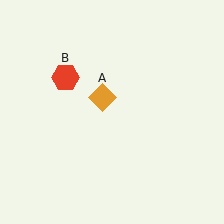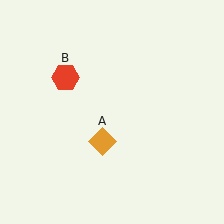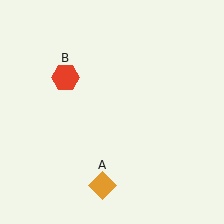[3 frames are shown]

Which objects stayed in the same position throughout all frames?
Red hexagon (object B) remained stationary.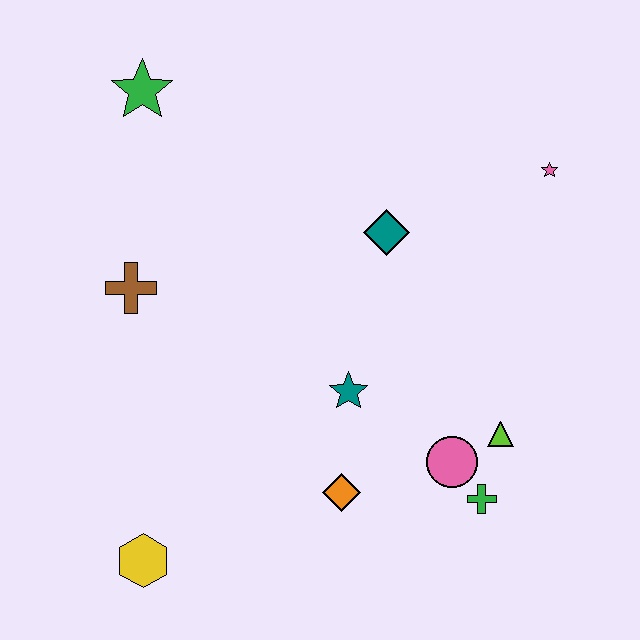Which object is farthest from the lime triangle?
The green star is farthest from the lime triangle.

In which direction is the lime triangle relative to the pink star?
The lime triangle is below the pink star.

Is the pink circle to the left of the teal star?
No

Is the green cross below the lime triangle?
Yes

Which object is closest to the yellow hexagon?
The orange diamond is closest to the yellow hexagon.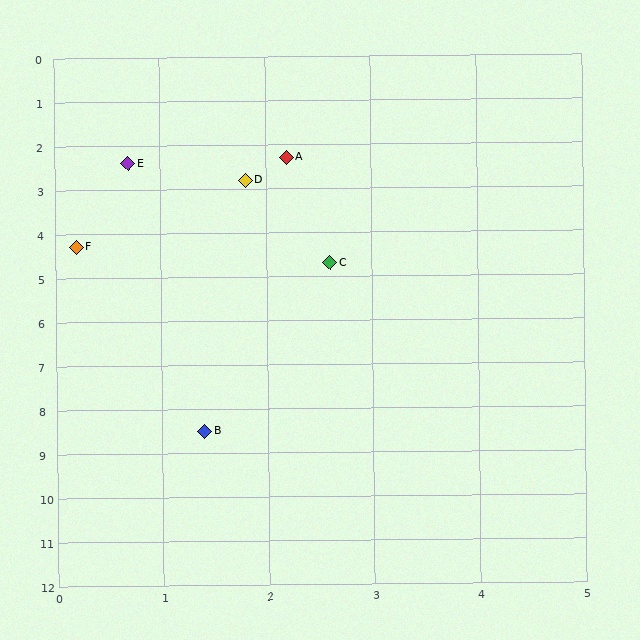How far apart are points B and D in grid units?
Points B and D are about 5.7 grid units apart.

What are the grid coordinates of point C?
Point C is at approximately (2.6, 4.7).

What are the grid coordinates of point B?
Point B is at approximately (1.4, 8.5).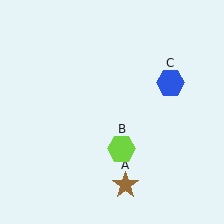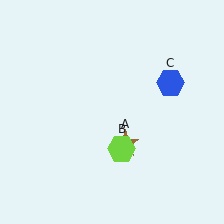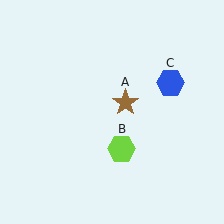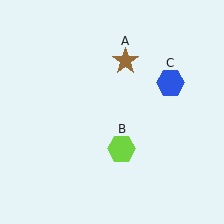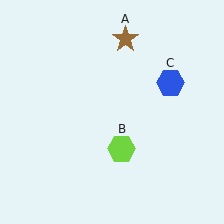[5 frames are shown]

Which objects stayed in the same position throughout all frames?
Lime hexagon (object B) and blue hexagon (object C) remained stationary.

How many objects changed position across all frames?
1 object changed position: brown star (object A).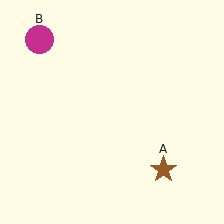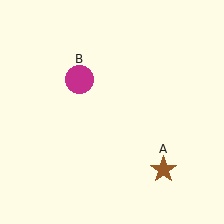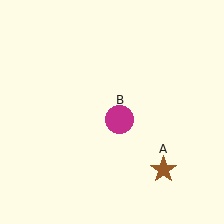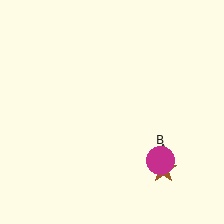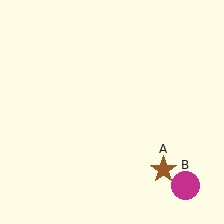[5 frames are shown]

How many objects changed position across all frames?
1 object changed position: magenta circle (object B).